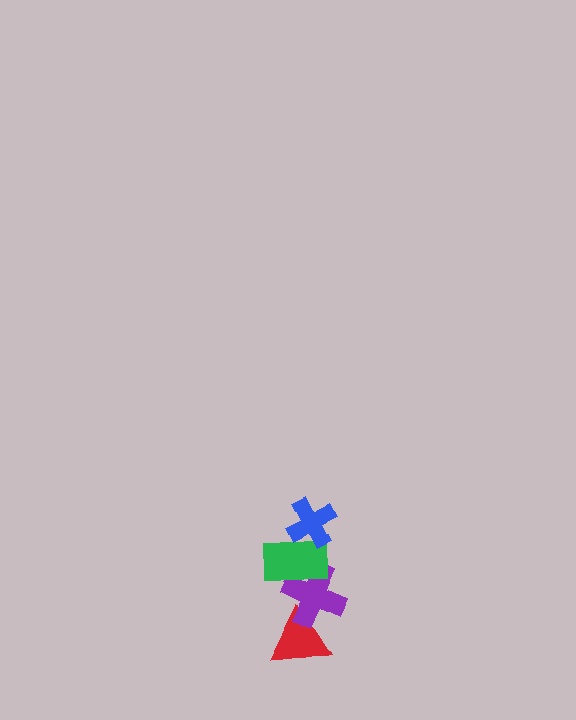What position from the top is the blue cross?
The blue cross is 1st from the top.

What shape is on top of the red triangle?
The purple cross is on top of the red triangle.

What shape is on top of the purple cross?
The green rectangle is on top of the purple cross.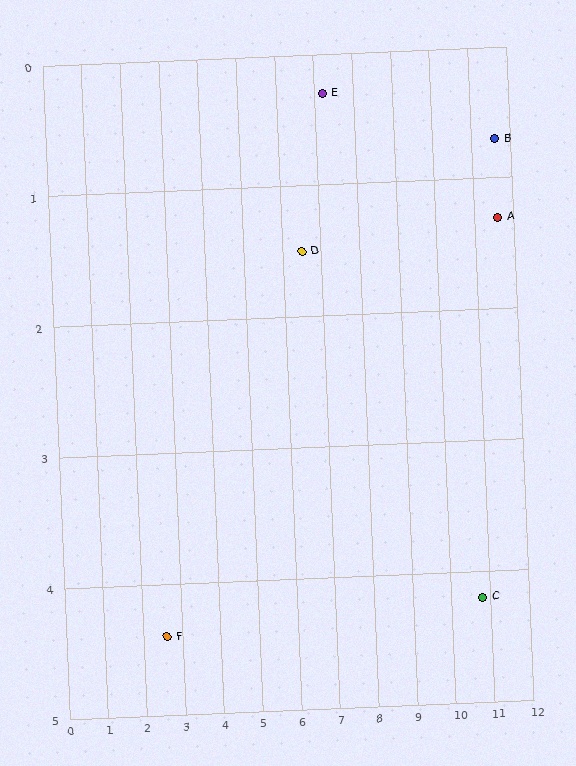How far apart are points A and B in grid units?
Points A and B are about 0.6 grid units apart.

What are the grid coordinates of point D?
Point D is at approximately (6.5, 1.5).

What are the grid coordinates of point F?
Point F is at approximately (2.6, 4.4).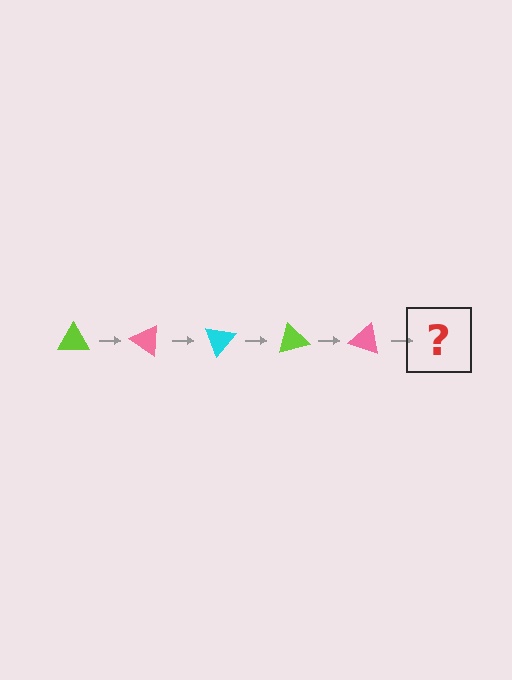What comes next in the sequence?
The next element should be a cyan triangle, rotated 175 degrees from the start.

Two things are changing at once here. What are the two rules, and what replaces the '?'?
The two rules are that it rotates 35 degrees each step and the color cycles through lime, pink, and cyan. The '?' should be a cyan triangle, rotated 175 degrees from the start.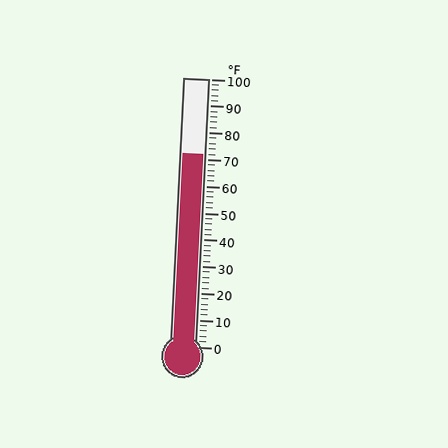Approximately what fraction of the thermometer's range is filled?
The thermometer is filled to approximately 70% of its range.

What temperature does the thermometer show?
The thermometer shows approximately 72°F.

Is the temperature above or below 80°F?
The temperature is below 80°F.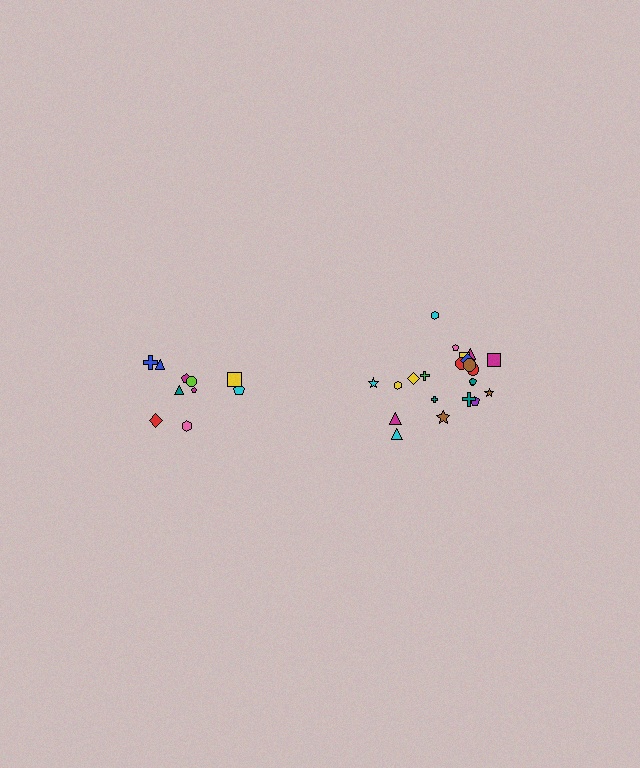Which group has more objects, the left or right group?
The right group.